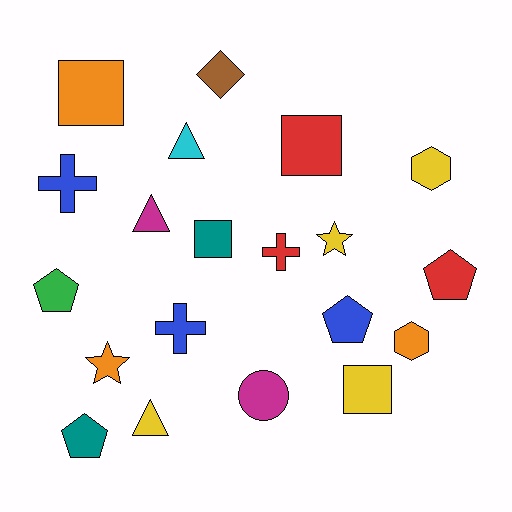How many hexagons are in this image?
There are 2 hexagons.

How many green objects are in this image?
There is 1 green object.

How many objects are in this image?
There are 20 objects.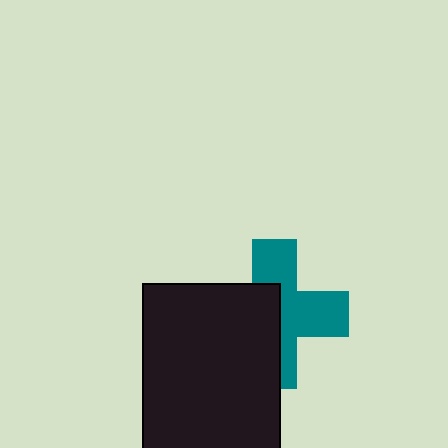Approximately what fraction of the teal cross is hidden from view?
Roughly 48% of the teal cross is hidden behind the black rectangle.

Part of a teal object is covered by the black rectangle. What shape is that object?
It is a cross.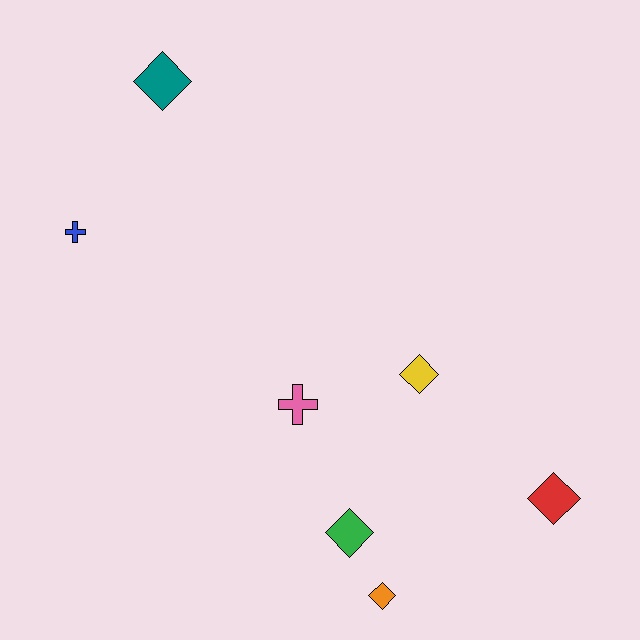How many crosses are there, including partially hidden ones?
There are 2 crosses.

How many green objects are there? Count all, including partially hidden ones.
There is 1 green object.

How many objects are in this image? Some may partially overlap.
There are 7 objects.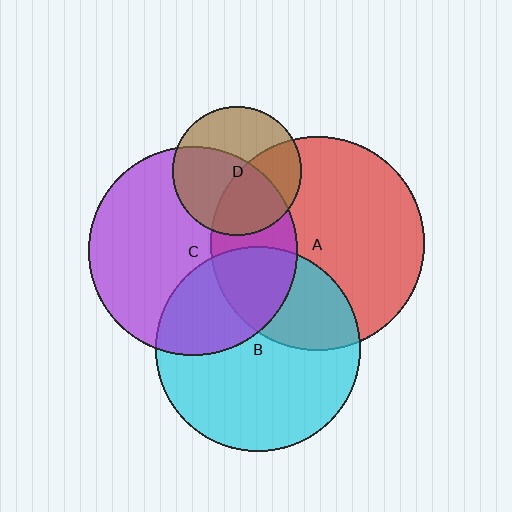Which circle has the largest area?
Circle A (red).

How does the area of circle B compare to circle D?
Approximately 2.5 times.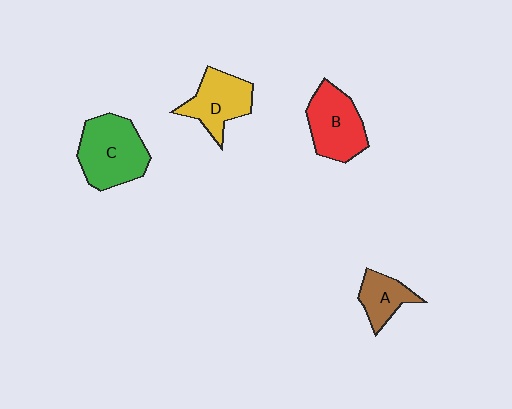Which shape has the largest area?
Shape C (green).